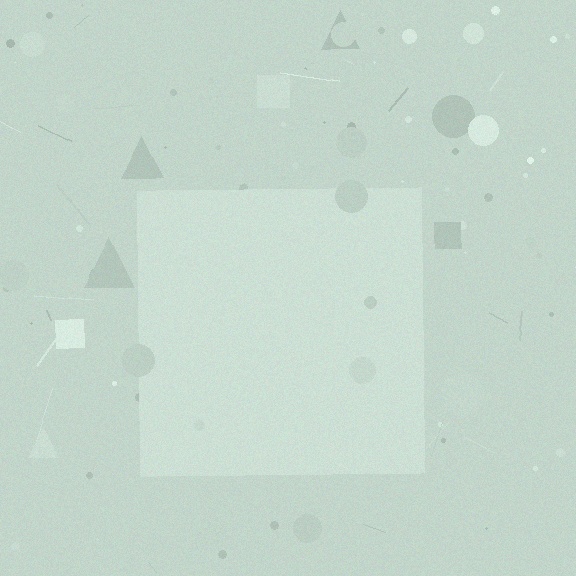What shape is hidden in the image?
A square is hidden in the image.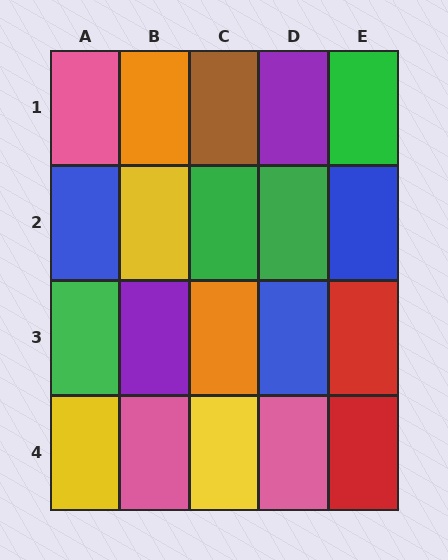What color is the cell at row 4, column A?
Yellow.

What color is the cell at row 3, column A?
Green.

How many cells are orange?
2 cells are orange.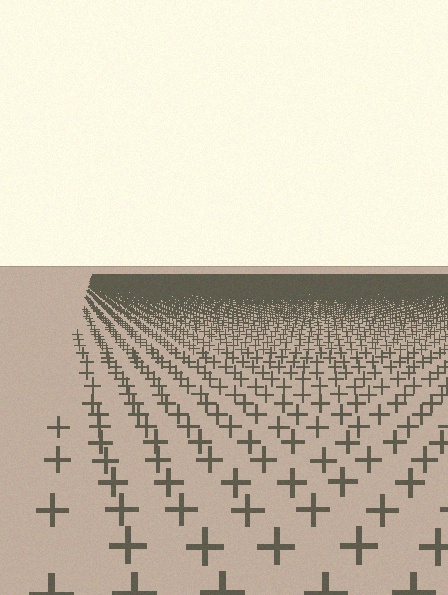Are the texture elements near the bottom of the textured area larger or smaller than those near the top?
Larger. Near the bottom, elements are closer to the viewer and appear at a bigger on-screen size.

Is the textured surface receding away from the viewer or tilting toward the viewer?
The surface is receding away from the viewer. Texture elements get smaller and denser toward the top.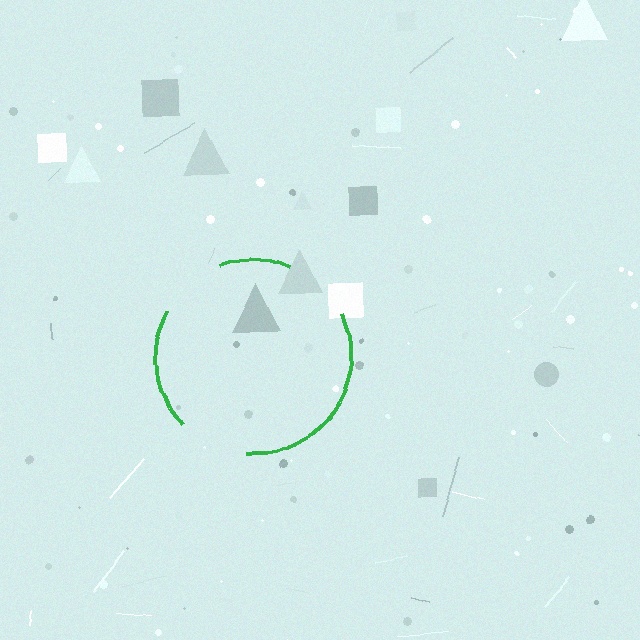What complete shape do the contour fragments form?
The contour fragments form a circle.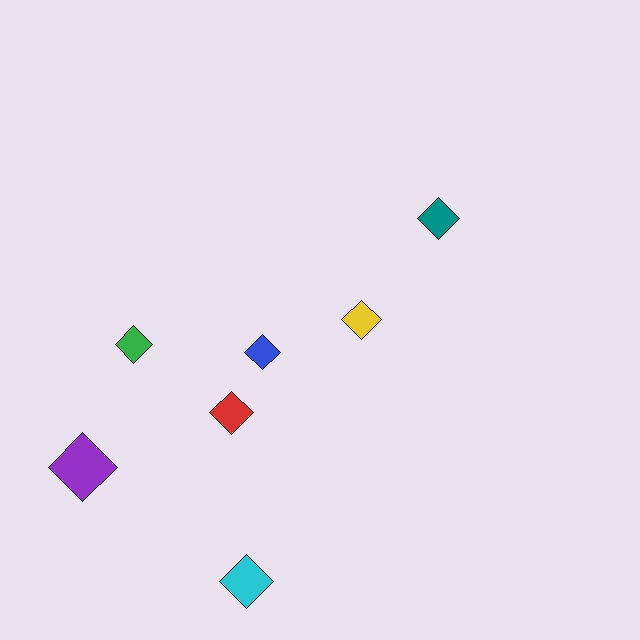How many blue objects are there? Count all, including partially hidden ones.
There is 1 blue object.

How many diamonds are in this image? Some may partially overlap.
There are 7 diamonds.